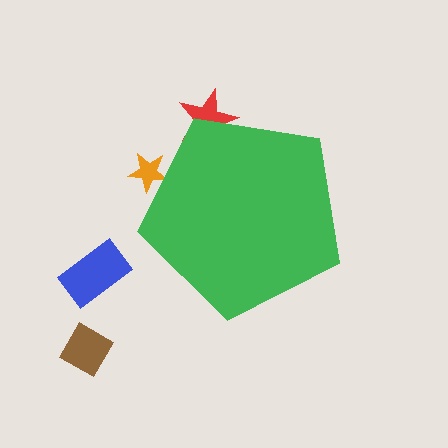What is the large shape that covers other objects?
A green pentagon.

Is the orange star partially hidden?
Yes, the orange star is partially hidden behind the green pentagon.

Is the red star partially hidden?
Yes, the red star is partially hidden behind the green pentagon.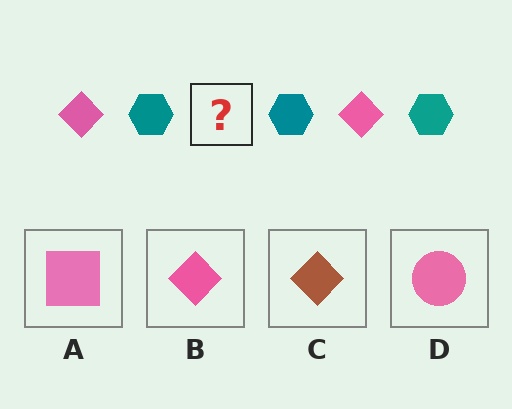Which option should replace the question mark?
Option B.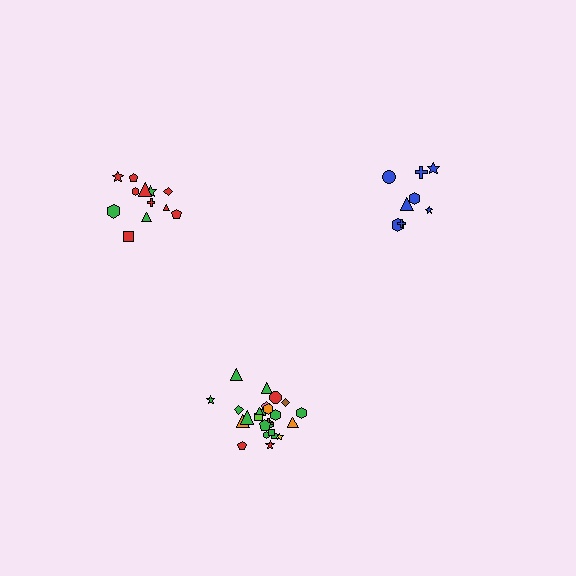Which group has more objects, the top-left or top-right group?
The top-left group.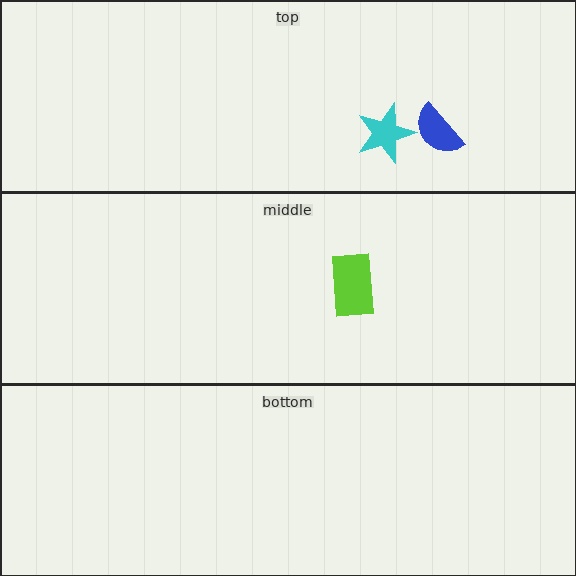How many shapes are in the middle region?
1.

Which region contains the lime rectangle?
The middle region.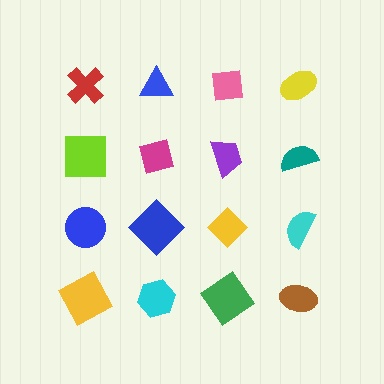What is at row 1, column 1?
A red cross.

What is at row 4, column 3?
A green diamond.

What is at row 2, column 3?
A purple trapezoid.